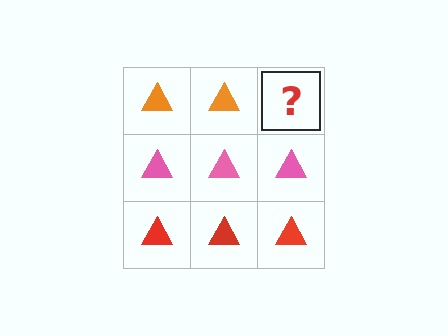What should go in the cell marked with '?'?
The missing cell should contain an orange triangle.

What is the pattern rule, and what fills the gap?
The rule is that each row has a consistent color. The gap should be filled with an orange triangle.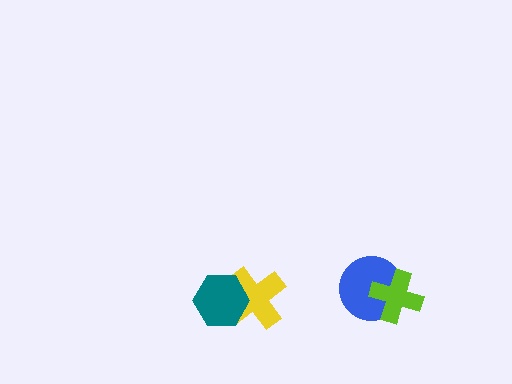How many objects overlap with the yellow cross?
1 object overlaps with the yellow cross.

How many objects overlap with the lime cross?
1 object overlaps with the lime cross.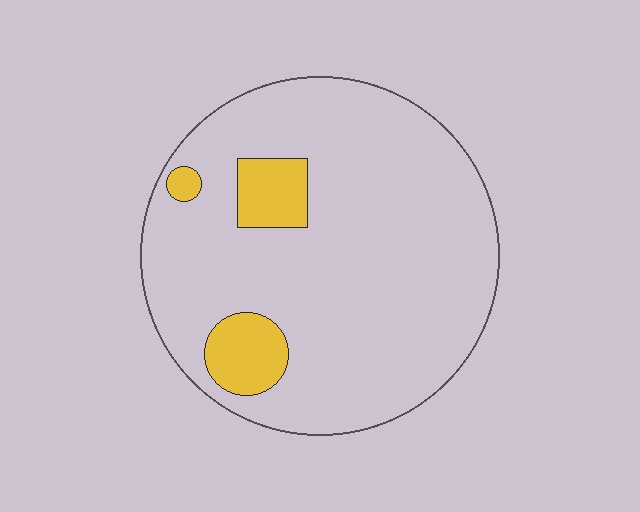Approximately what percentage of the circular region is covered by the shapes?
Approximately 10%.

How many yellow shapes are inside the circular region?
3.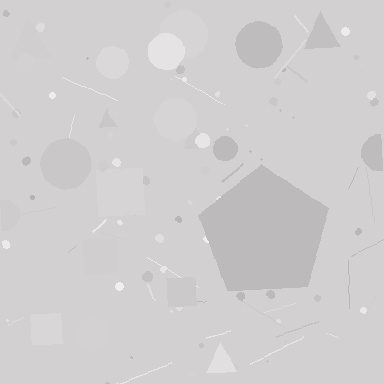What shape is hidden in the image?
A pentagon is hidden in the image.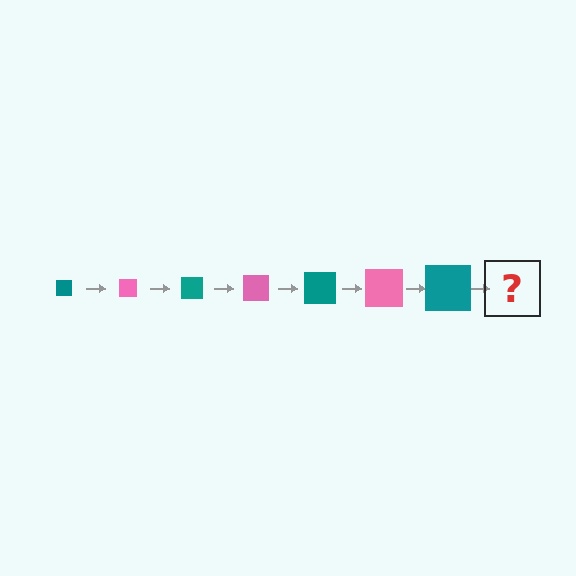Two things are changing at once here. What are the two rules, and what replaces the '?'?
The two rules are that the square grows larger each step and the color cycles through teal and pink. The '?' should be a pink square, larger than the previous one.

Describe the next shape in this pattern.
It should be a pink square, larger than the previous one.